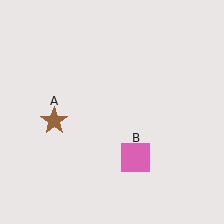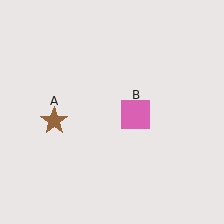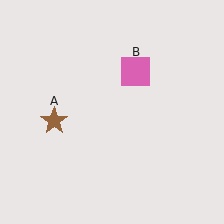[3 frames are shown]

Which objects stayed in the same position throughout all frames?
Brown star (object A) remained stationary.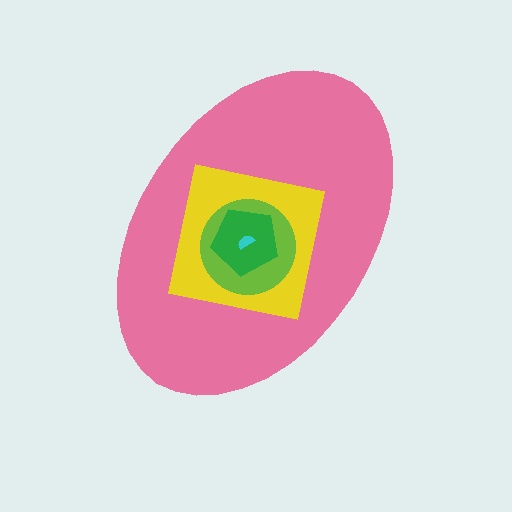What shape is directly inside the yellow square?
The lime circle.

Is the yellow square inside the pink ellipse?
Yes.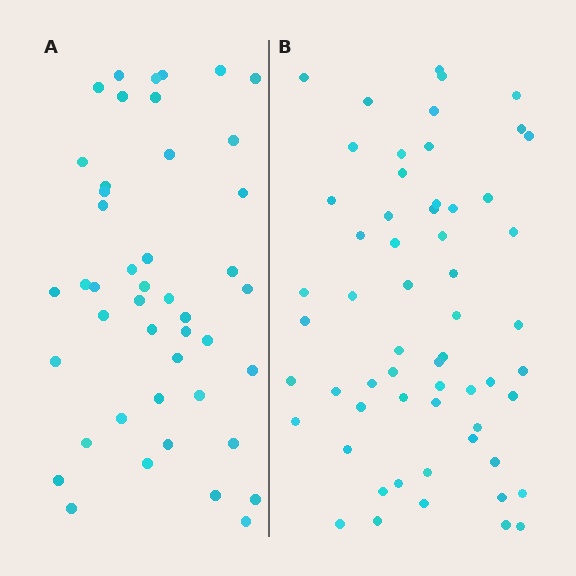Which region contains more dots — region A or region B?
Region B (the right region) has more dots.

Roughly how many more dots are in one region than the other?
Region B has approximately 15 more dots than region A.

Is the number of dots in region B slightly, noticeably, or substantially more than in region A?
Region B has noticeably more, but not dramatically so. The ratio is roughly 1.3 to 1.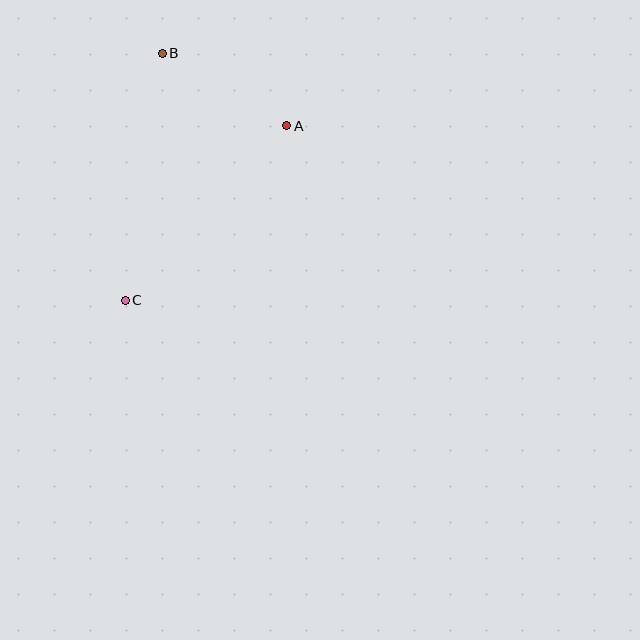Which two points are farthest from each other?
Points B and C are farthest from each other.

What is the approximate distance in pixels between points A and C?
The distance between A and C is approximately 238 pixels.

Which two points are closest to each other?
Points A and B are closest to each other.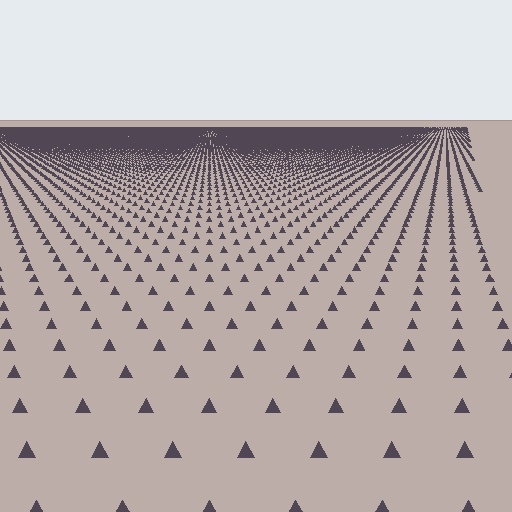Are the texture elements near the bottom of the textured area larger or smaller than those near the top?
Larger. Near the bottom, elements are closer to the viewer and appear at a bigger on-screen size.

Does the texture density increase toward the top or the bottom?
Density increases toward the top.